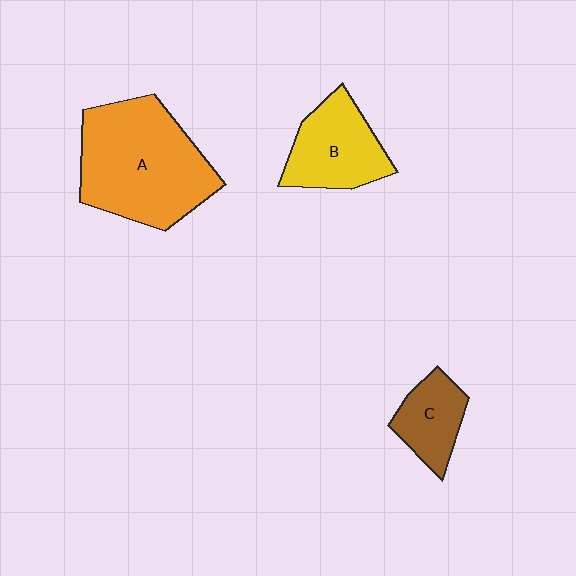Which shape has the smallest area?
Shape C (brown).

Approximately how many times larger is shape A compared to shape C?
Approximately 2.7 times.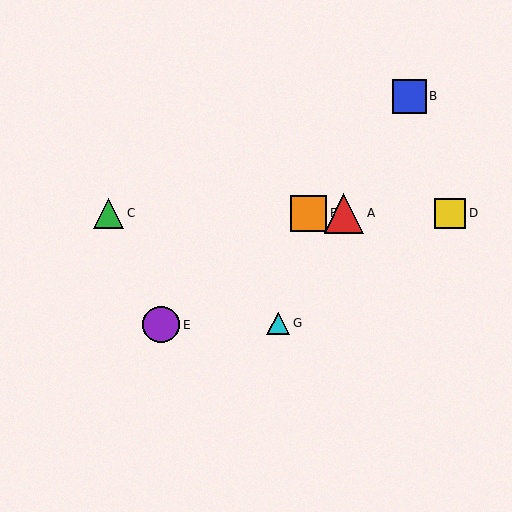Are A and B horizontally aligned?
No, A is at y≈213 and B is at y≈96.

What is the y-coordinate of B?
Object B is at y≈96.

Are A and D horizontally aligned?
Yes, both are at y≈213.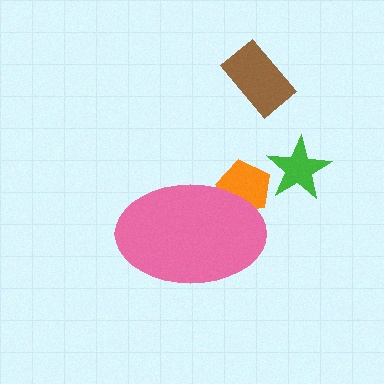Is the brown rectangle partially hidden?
No, the brown rectangle is fully visible.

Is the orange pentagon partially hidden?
Yes, the orange pentagon is partially hidden behind the pink ellipse.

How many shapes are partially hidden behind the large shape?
1 shape is partially hidden.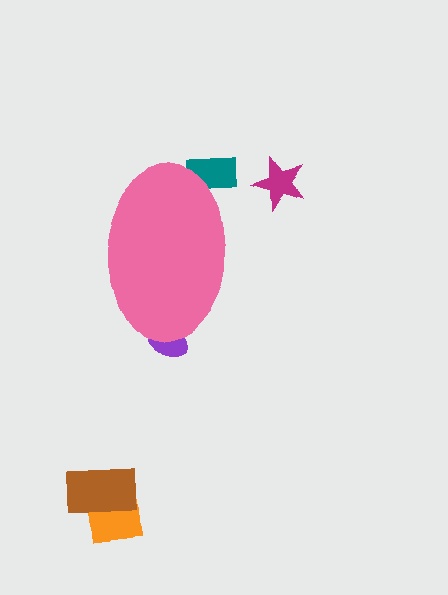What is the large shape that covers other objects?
A pink ellipse.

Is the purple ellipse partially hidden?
Yes, the purple ellipse is partially hidden behind the pink ellipse.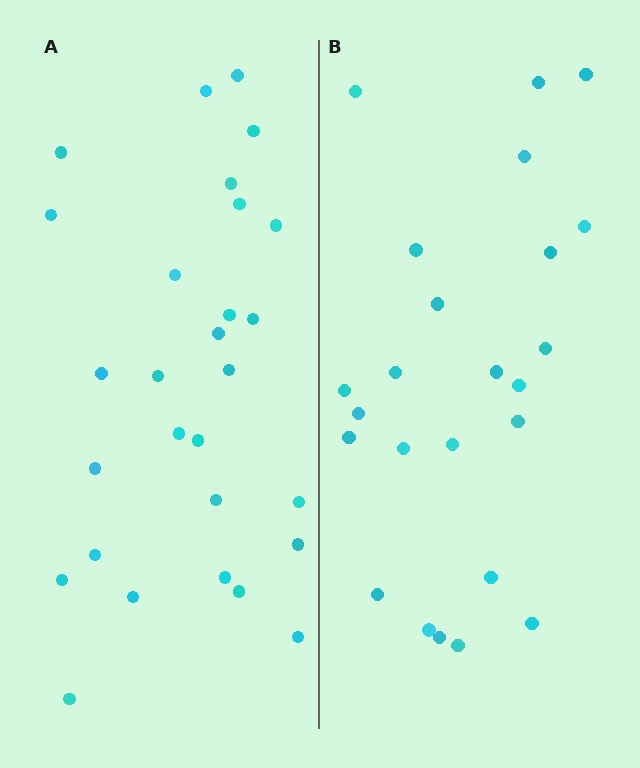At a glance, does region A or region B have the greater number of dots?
Region A (the left region) has more dots.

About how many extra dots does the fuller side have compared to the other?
Region A has about 4 more dots than region B.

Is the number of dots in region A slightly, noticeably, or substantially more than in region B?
Region A has only slightly more — the two regions are fairly close. The ratio is roughly 1.2 to 1.